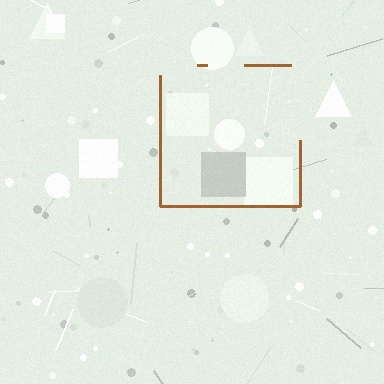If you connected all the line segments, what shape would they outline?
They would outline a square.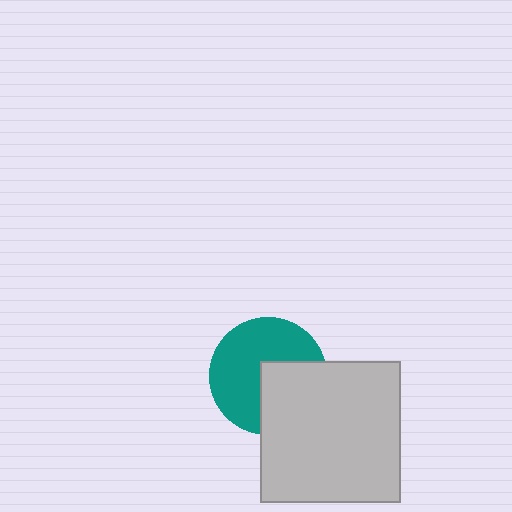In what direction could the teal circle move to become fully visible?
The teal circle could move toward the upper-left. That would shift it out from behind the light gray square entirely.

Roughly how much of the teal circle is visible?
About half of it is visible (roughly 61%).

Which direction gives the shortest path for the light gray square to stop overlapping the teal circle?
Moving toward the lower-right gives the shortest separation.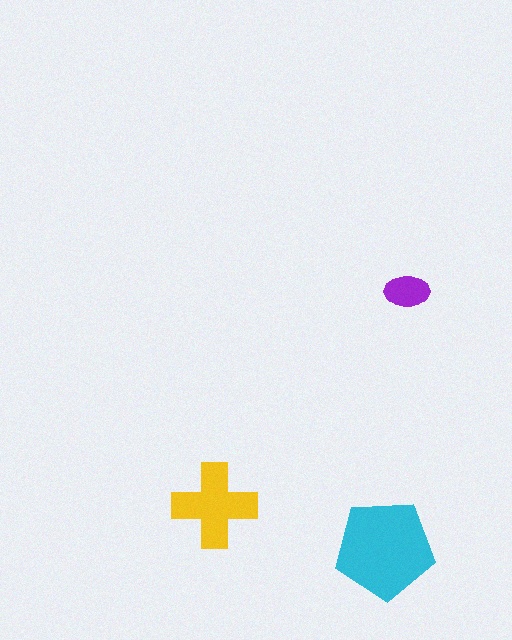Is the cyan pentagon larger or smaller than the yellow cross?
Larger.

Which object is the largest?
The cyan pentagon.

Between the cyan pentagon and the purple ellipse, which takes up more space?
The cyan pentagon.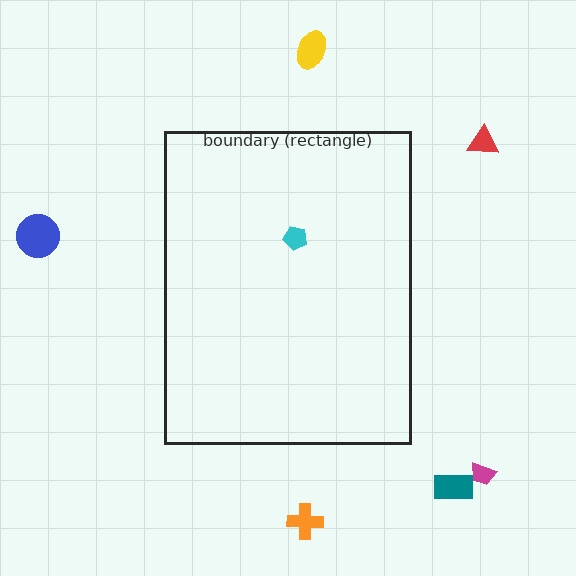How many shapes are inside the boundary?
1 inside, 6 outside.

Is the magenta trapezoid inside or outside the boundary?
Outside.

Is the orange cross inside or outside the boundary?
Outside.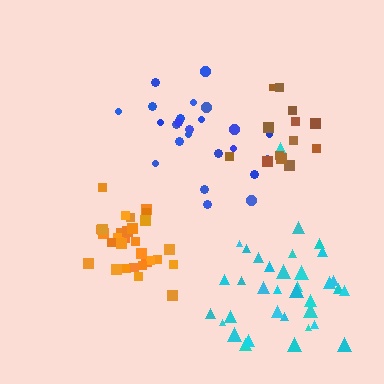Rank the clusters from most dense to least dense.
orange, cyan, blue, brown.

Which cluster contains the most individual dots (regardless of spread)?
Cyan (35).